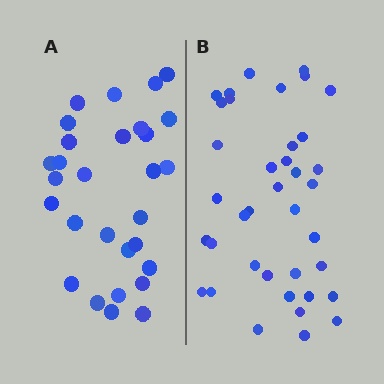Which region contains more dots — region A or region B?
Region B (the right region) has more dots.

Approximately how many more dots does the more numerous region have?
Region B has roughly 8 or so more dots than region A.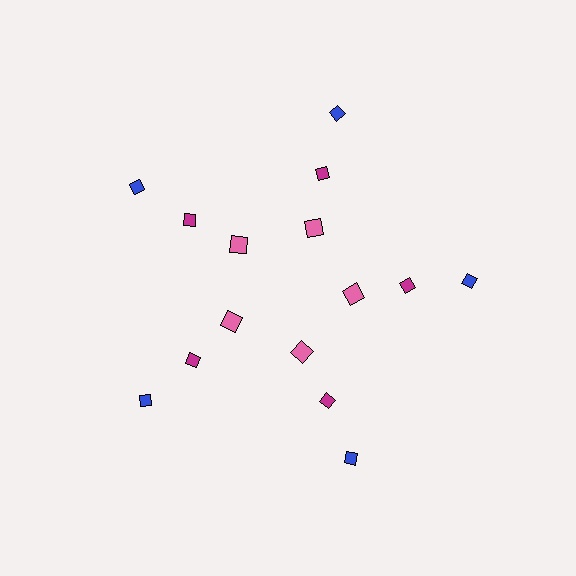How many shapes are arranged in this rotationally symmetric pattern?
There are 15 shapes, arranged in 5 groups of 3.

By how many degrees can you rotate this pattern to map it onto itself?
The pattern maps onto itself every 72 degrees of rotation.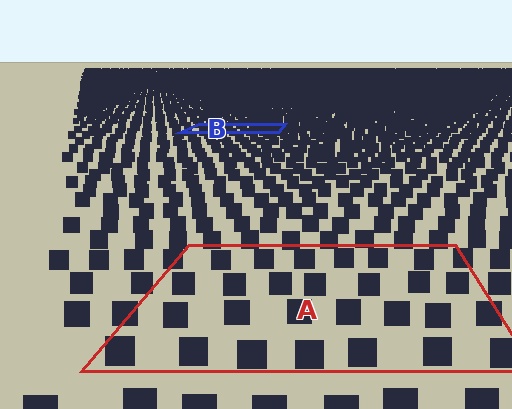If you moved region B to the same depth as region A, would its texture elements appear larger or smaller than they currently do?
They would appear larger. At a closer depth, the same texture elements are projected at a bigger on-screen size.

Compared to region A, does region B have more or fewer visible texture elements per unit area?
Region B has more texture elements per unit area — they are packed more densely because it is farther away.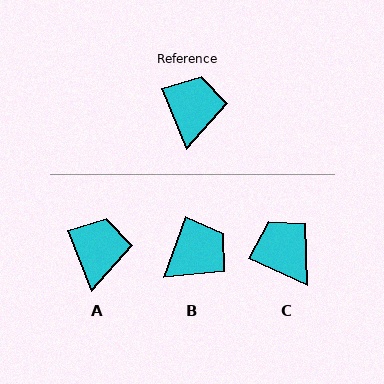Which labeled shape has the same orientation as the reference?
A.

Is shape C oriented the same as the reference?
No, it is off by about 44 degrees.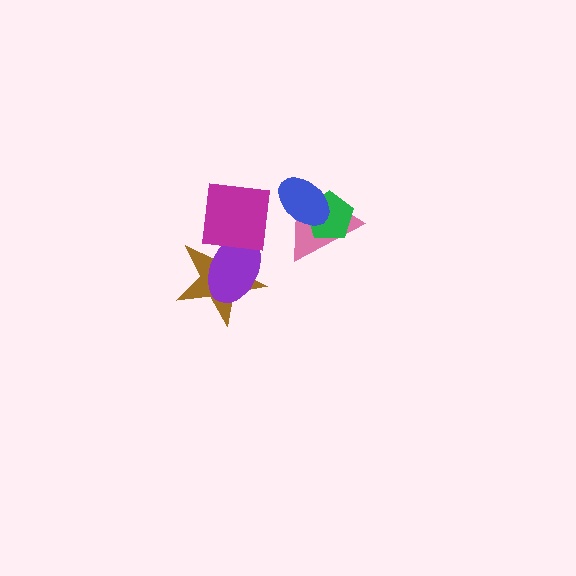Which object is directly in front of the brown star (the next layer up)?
The purple ellipse is directly in front of the brown star.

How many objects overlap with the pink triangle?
2 objects overlap with the pink triangle.